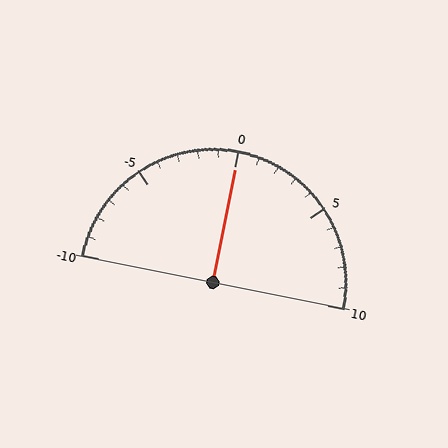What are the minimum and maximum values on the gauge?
The gauge ranges from -10 to 10.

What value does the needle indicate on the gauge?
The needle indicates approximately 0.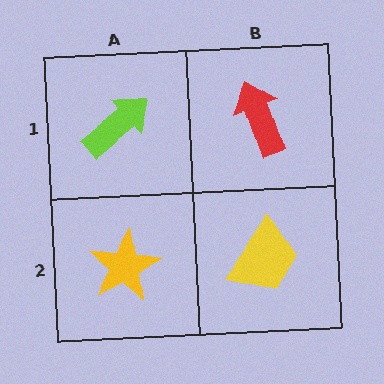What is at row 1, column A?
A lime arrow.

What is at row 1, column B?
A red arrow.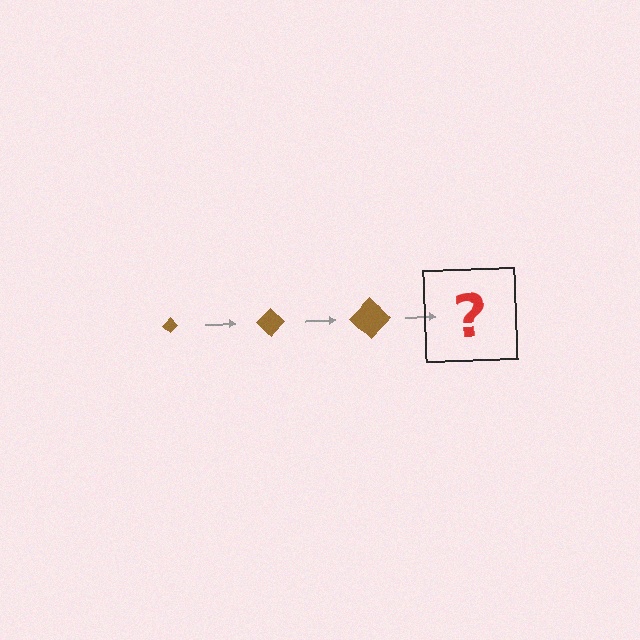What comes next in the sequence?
The next element should be a brown diamond, larger than the previous one.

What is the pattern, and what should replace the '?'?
The pattern is that the diamond gets progressively larger each step. The '?' should be a brown diamond, larger than the previous one.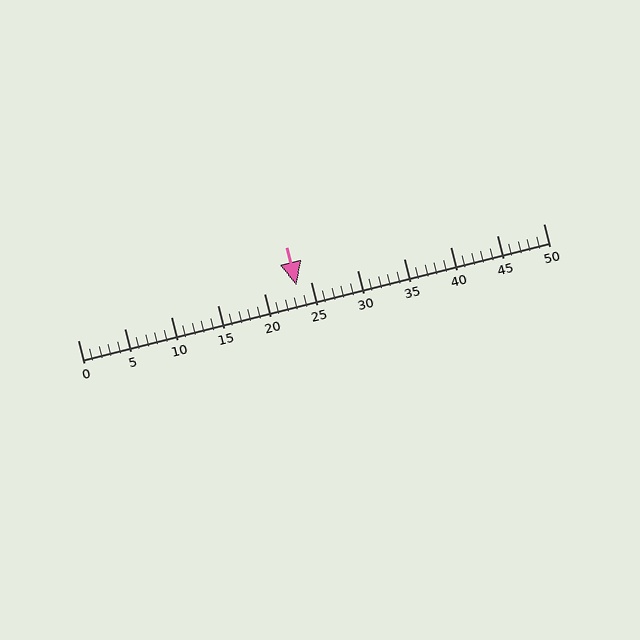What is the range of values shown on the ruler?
The ruler shows values from 0 to 50.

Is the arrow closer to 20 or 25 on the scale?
The arrow is closer to 25.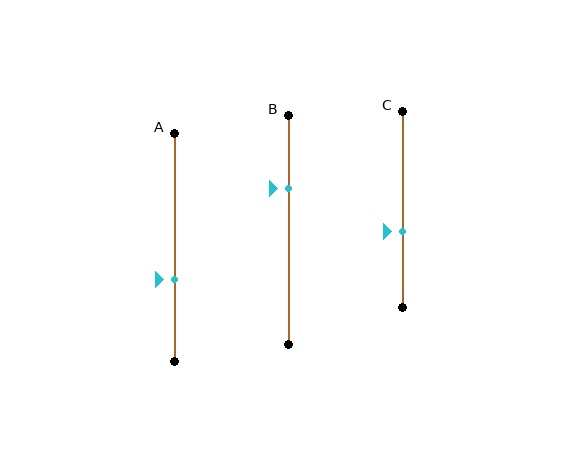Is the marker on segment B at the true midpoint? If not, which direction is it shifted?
No, the marker on segment B is shifted upward by about 18% of the segment length.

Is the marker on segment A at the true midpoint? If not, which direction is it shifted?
No, the marker on segment A is shifted downward by about 14% of the segment length.